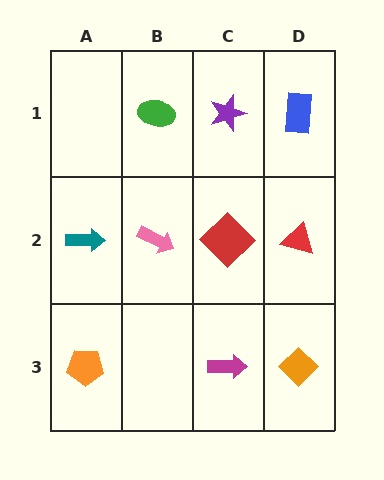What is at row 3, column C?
A magenta arrow.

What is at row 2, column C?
A red diamond.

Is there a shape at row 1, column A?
No, that cell is empty.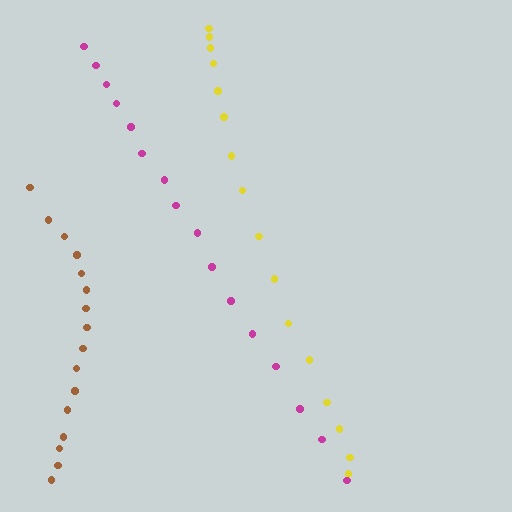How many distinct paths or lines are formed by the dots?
There are 3 distinct paths.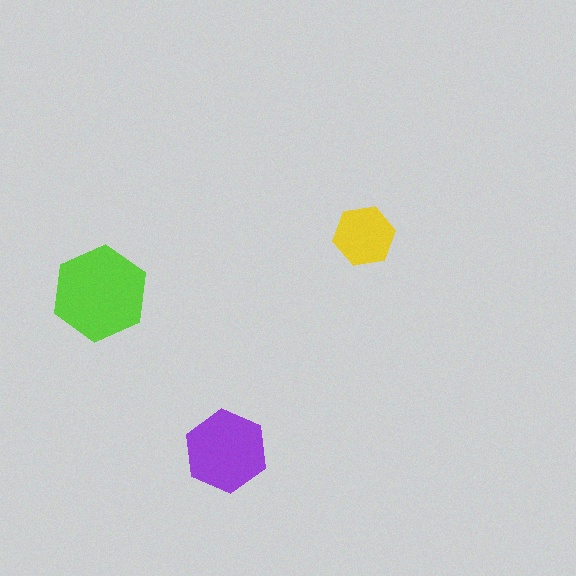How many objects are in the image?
There are 3 objects in the image.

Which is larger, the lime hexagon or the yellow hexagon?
The lime one.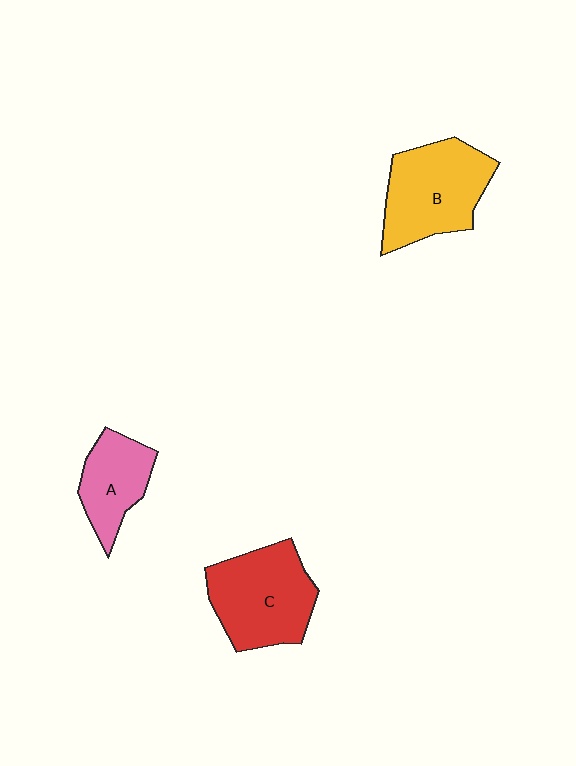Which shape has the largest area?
Shape C (red).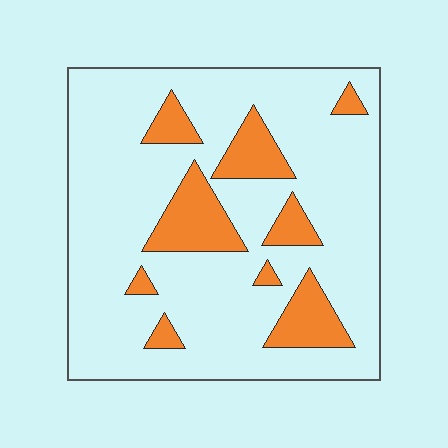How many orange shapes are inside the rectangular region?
9.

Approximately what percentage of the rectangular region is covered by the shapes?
Approximately 20%.